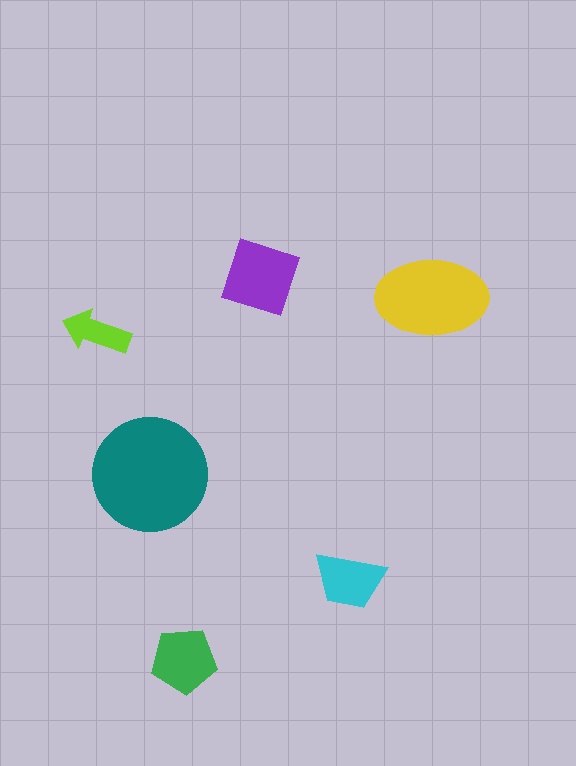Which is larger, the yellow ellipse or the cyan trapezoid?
The yellow ellipse.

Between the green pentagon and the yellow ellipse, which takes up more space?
The yellow ellipse.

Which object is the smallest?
The lime arrow.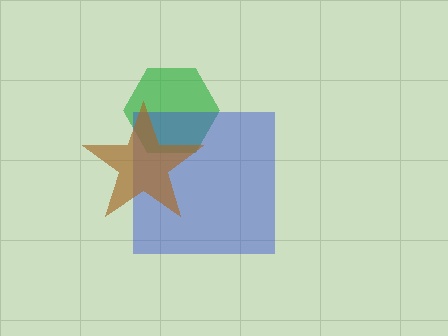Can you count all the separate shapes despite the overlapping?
Yes, there are 3 separate shapes.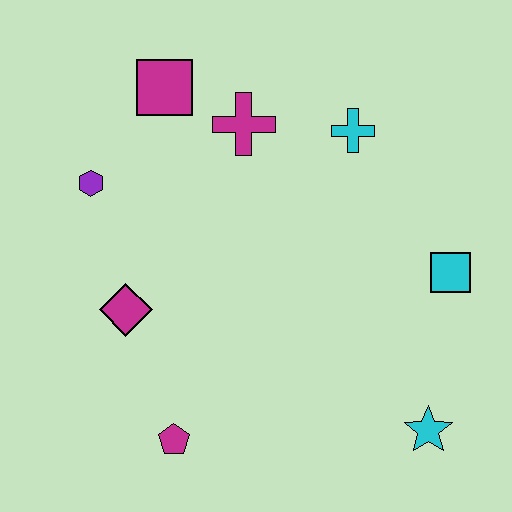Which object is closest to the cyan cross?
The magenta cross is closest to the cyan cross.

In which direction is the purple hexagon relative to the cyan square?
The purple hexagon is to the left of the cyan square.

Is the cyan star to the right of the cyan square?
No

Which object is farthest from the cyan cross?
The magenta pentagon is farthest from the cyan cross.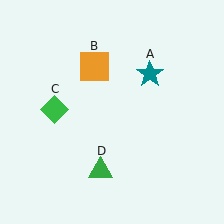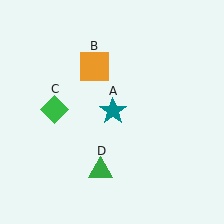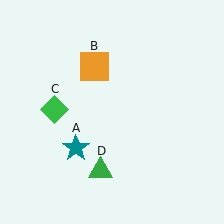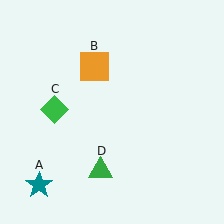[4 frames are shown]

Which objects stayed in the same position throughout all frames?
Orange square (object B) and green diamond (object C) and green triangle (object D) remained stationary.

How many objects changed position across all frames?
1 object changed position: teal star (object A).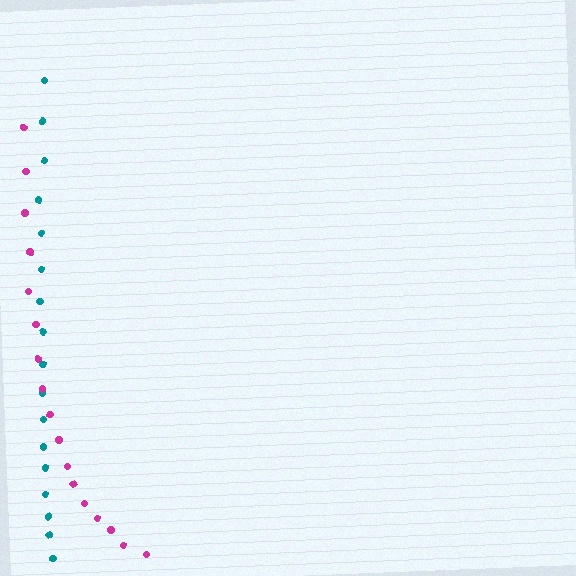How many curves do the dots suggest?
There are 2 distinct paths.